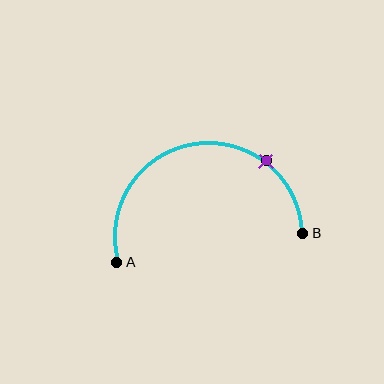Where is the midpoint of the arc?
The arc midpoint is the point on the curve farthest from the straight line joining A and B. It sits above that line.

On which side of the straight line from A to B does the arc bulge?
The arc bulges above the straight line connecting A and B.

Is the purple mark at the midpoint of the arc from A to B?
No. The purple mark lies on the arc but is closer to endpoint B. The arc midpoint would be at the point on the curve equidistant along the arc from both A and B.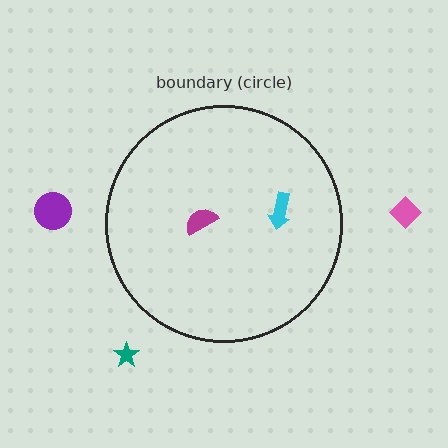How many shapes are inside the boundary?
2 inside, 3 outside.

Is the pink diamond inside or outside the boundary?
Outside.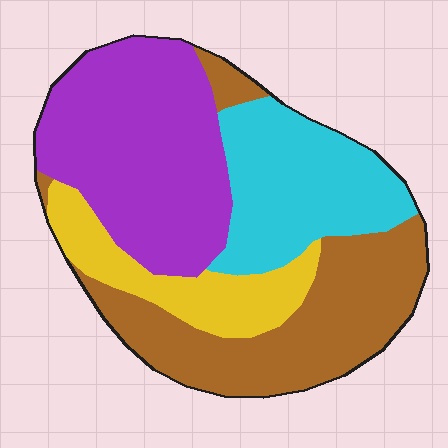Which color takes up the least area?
Yellow, at roughly 15%.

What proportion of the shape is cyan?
Cyan covers 22% of the shape.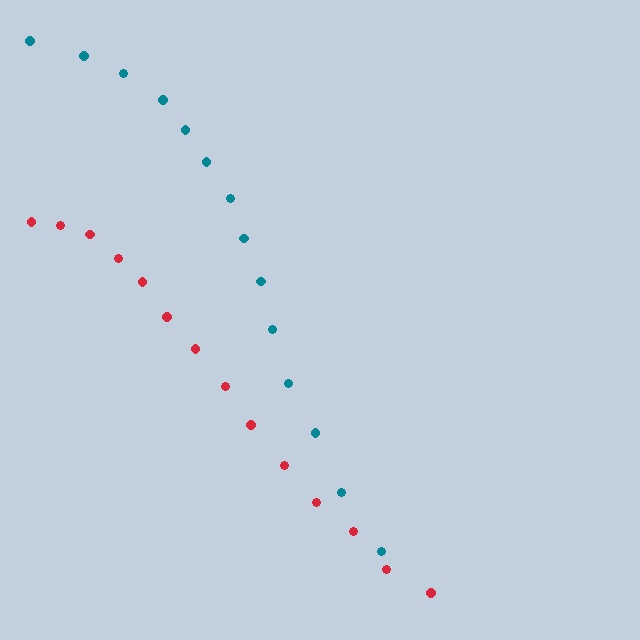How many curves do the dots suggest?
There are 2 distinct paths.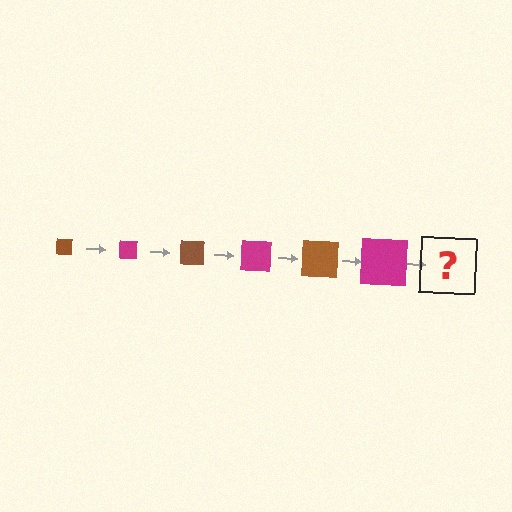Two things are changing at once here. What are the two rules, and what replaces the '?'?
The two rules are that the square grows larger each step and the color cycles through brown and magenta. The '?' should be a brown square, larger than the previous one.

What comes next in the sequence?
The next element should be a brown square, larger than the previous one.